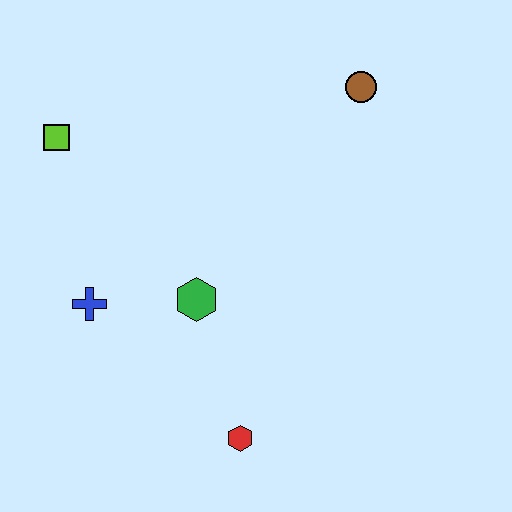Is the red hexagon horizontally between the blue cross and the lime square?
No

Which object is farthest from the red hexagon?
The brown circle is farthest from the red hexagon.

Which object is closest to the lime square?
The blue cross is closest to the lime square.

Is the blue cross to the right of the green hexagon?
No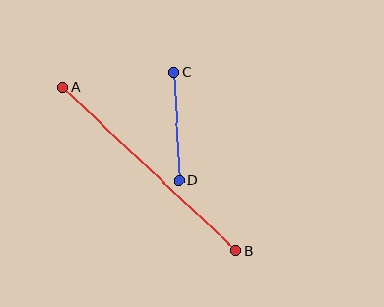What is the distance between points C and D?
The distance is approximately 108 pixels.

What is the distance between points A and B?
The distance is approximately 238 pixels.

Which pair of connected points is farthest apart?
Points A and B are farthest apart.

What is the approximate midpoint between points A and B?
The midpoint is at approximately (150, 169) pixels.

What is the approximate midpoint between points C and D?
The midpoint is at approximately (176, 126) pixels.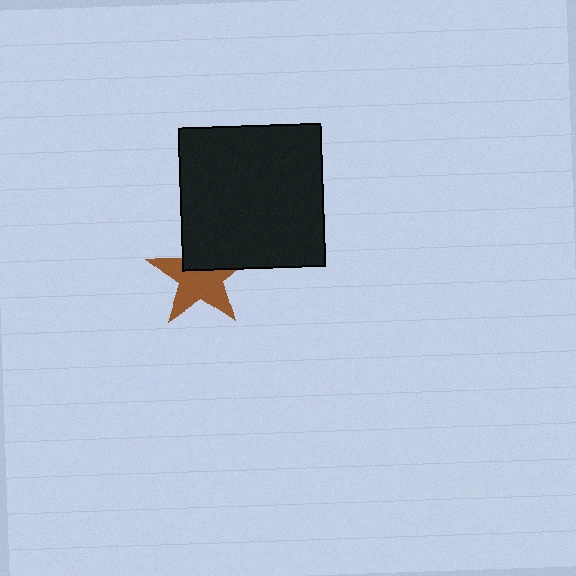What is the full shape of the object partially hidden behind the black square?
The partially hidden object is a brown star.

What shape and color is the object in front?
The object in front is a black square.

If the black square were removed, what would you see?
You would see the complete brown star.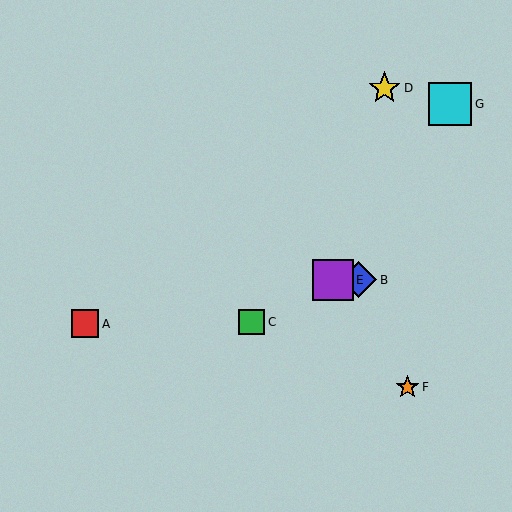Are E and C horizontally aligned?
No, E is at y≈280 and C is at y≈322.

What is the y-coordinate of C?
Object C is at y≈322.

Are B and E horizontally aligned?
Yes, both are at y≈280.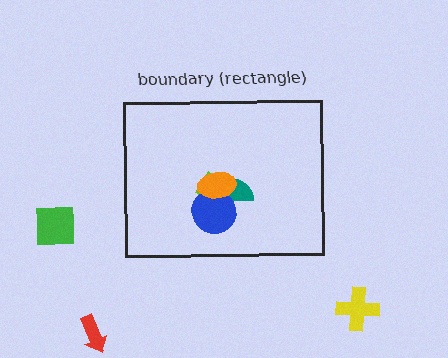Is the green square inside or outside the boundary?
Outside.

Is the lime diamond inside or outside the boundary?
Inside.